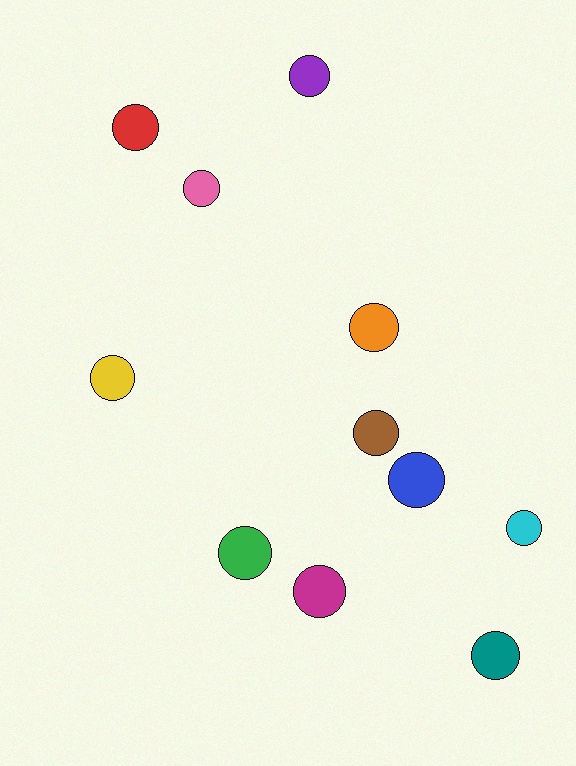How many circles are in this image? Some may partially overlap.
There are 11 circles.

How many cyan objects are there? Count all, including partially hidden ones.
There is 1 cyan object.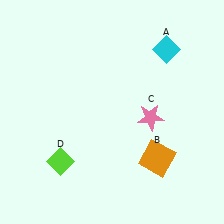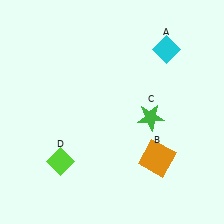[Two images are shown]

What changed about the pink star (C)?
In Image 1, C is pink. In Image 2, it changed to green.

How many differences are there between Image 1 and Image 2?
There is 1 difference between the two images.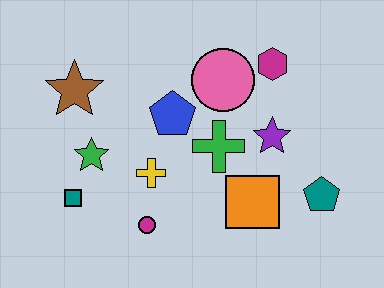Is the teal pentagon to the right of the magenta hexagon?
Yes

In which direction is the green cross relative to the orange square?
The green cross is above the orange square.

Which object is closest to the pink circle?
The magenta hexagon is closest to the pink circle.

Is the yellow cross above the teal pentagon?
Yes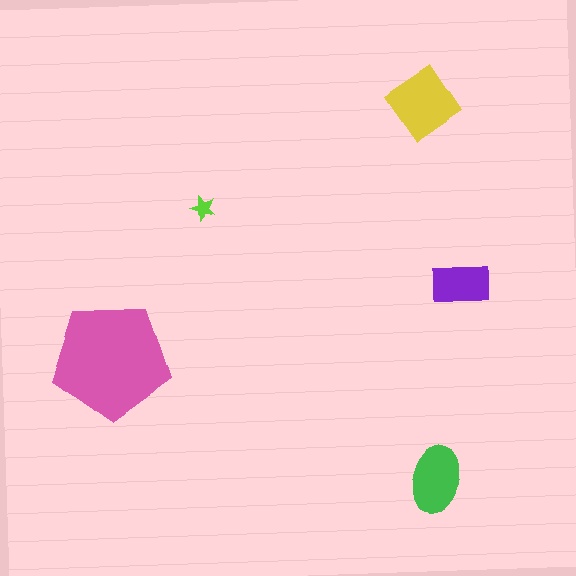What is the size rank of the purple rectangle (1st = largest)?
4th.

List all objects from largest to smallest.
The pink pentagon, the yellow diamond, the green ellipse, the purple rectangle, the lime star.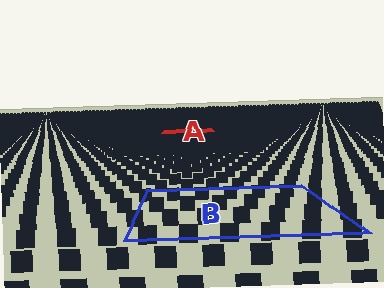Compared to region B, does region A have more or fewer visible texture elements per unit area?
Region A has more texture elements per unit area — they are packed more densely because it is farther away.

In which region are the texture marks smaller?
The texture marks are smaller in region A, because it is farther away.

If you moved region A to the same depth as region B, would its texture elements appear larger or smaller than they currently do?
They would appear larger. At a closer depth, the same texture elements are projected at a bigger on-screen size.